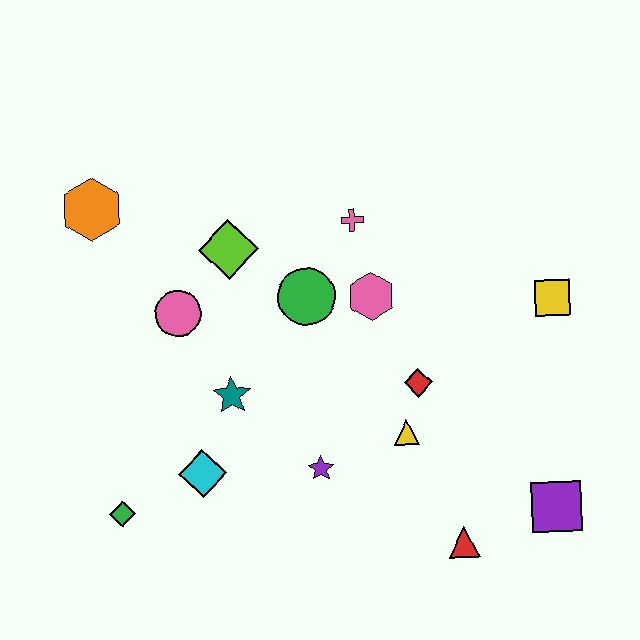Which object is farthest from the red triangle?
The orange hexagon is farthest from the red triangle.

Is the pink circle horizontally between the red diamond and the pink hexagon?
No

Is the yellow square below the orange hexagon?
Yes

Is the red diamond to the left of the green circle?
No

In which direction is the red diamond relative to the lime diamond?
The red diamond is to the right of the lime diamond.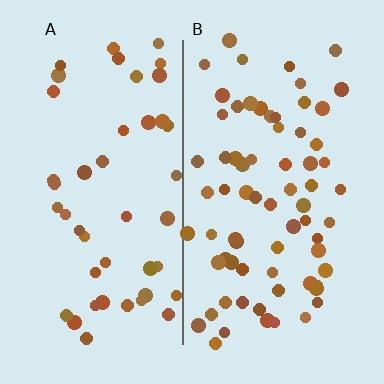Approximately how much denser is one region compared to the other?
Approximately 1.5× — region B over region A.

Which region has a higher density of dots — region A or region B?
B (the right).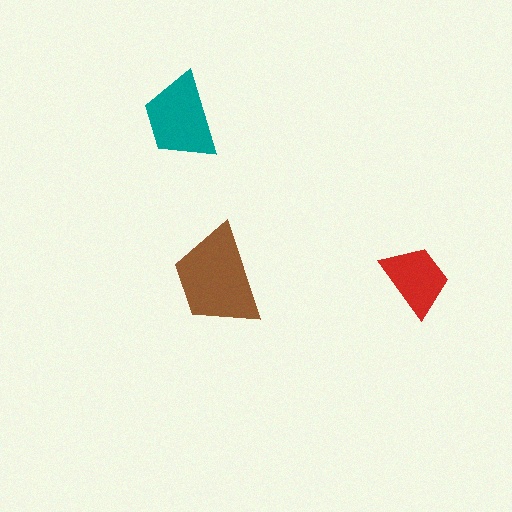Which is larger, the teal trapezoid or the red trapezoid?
The teal one.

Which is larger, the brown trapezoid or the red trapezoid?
The brown one.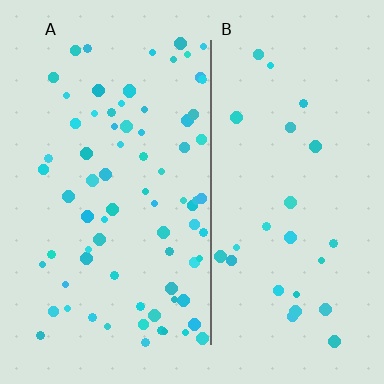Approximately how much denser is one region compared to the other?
Approximately 2.9× — region A over region B.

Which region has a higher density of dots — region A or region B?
A (the left).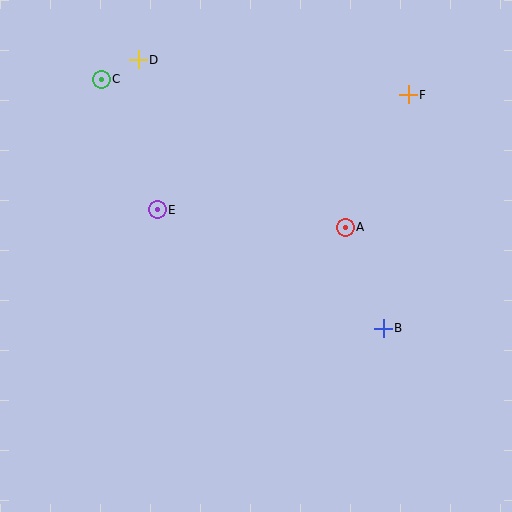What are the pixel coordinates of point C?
Point C is at (101, 79).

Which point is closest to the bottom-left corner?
Point E is closest to the bottom-left corner.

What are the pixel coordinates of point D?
Point D is at (138, 60).